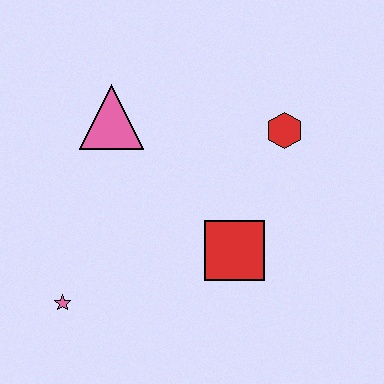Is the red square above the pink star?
Yes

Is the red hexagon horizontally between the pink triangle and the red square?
No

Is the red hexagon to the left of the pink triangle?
No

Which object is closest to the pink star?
The red square is closest to the pink star.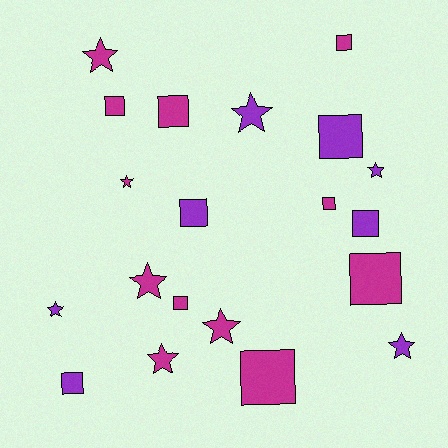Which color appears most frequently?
Magenta, with 12 objects.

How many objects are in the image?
There are 20 objects.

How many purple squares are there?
There are 4 purple squares.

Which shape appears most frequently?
Square, with 11 objects.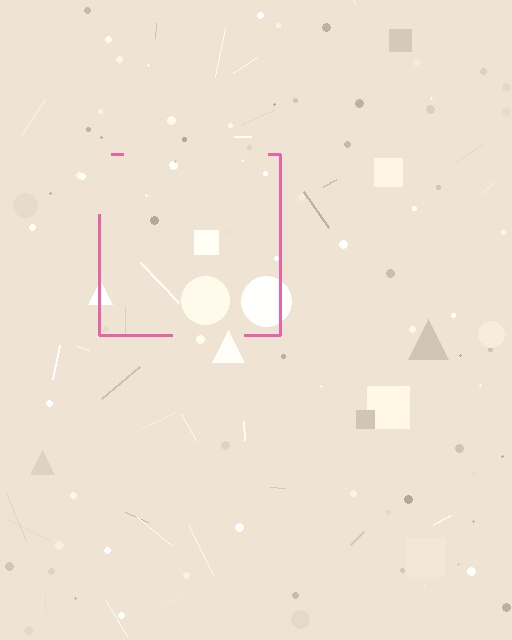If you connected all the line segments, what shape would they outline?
They would outline a square.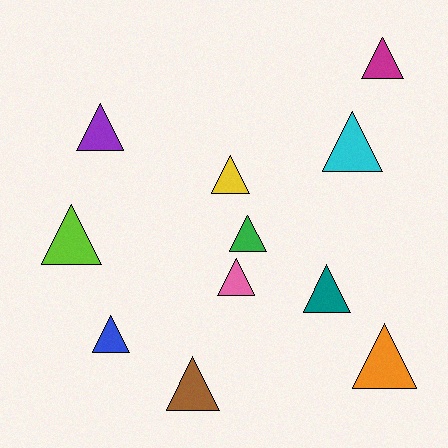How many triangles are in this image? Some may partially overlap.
There are 11 triangles.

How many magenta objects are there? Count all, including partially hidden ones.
There is 1 magenta object.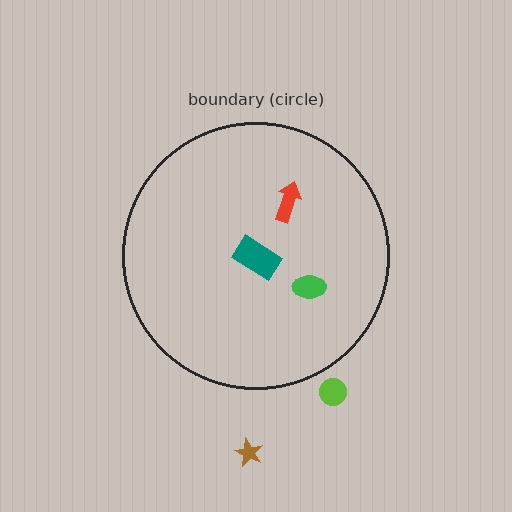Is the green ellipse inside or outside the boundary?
Inside.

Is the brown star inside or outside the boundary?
Outside.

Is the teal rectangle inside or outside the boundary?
Inside.